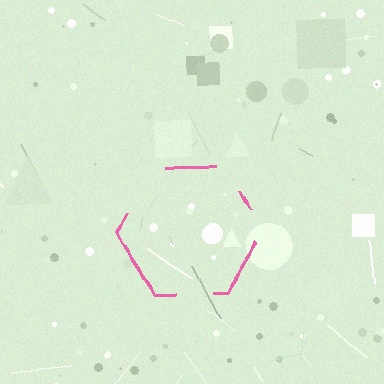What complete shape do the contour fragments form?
The contour fragments form a hexagon.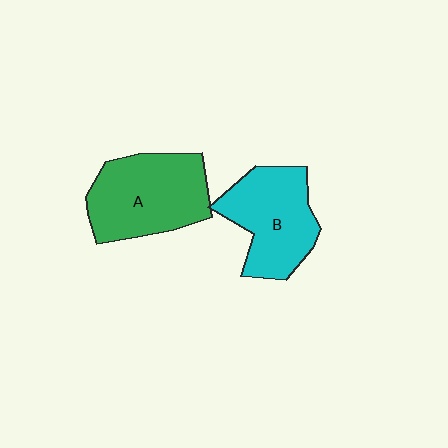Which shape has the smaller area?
Shape B (cyan).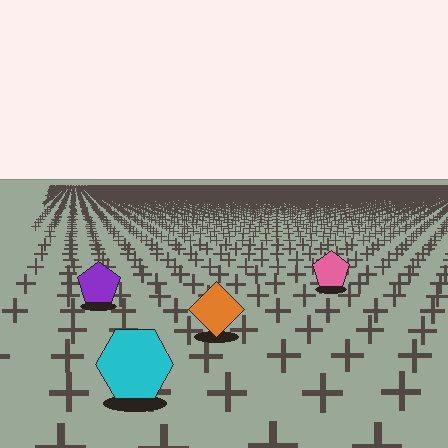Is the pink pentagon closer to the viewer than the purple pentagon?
No. The purple pentagon is closer — you can tell from the texture gradient: the ground texture is coarser near it.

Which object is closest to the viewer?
The cyan hexagon is closest. The texture marks near it are larger and more spread out.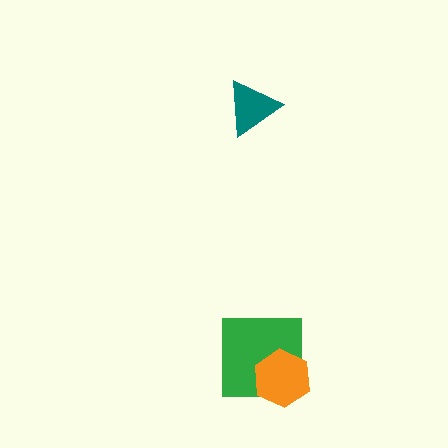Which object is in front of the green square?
The orange hexagon is in front of the green square.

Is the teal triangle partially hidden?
No, no other shape covers it.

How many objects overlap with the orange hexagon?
1 object overlaps with the orange hexagon.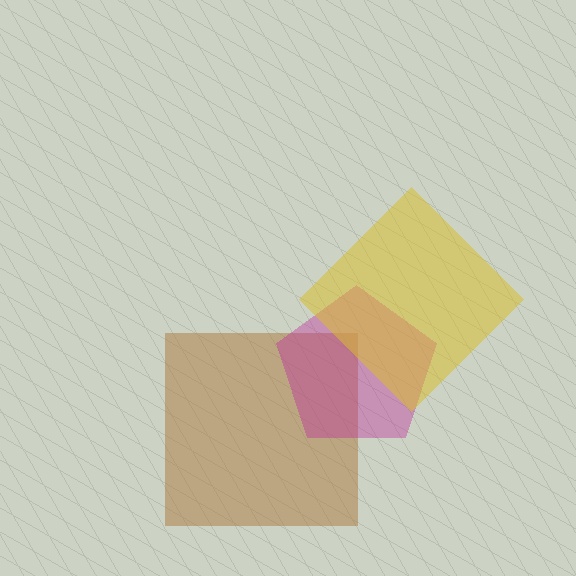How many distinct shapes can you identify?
There are 3 distinct shapes: a brown square, a magenta pentagon, a yellow diamond.